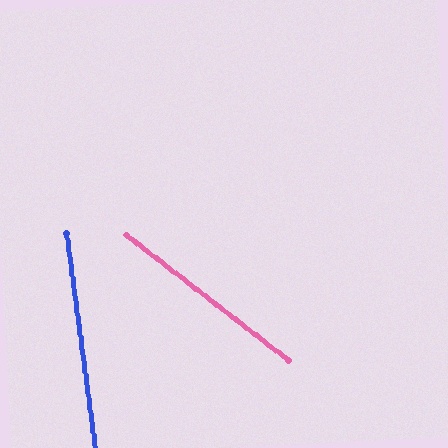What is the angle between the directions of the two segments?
Approximately 45 degrees.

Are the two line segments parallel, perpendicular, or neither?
Neither parallel nor perpendicular — they differ by about 45°.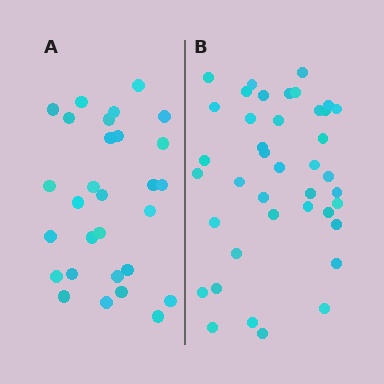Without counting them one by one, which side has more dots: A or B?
Region B (the right region) has more dots.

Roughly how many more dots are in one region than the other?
Region B has roughly 12 or so more dots than region A.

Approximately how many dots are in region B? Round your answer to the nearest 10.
About 40 dots.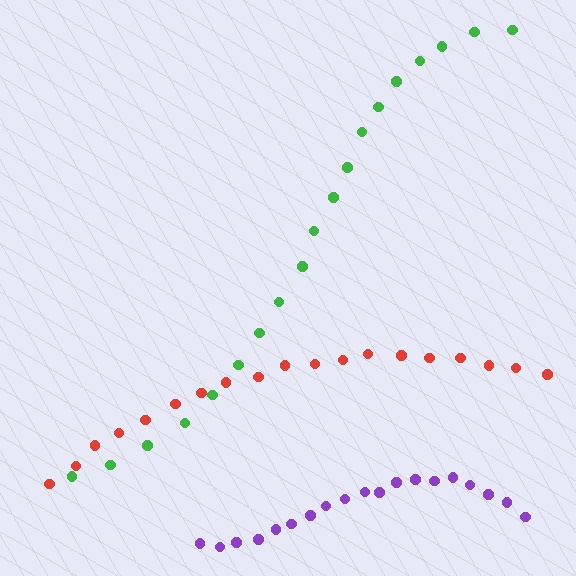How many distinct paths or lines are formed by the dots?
There are 3 distinct paths.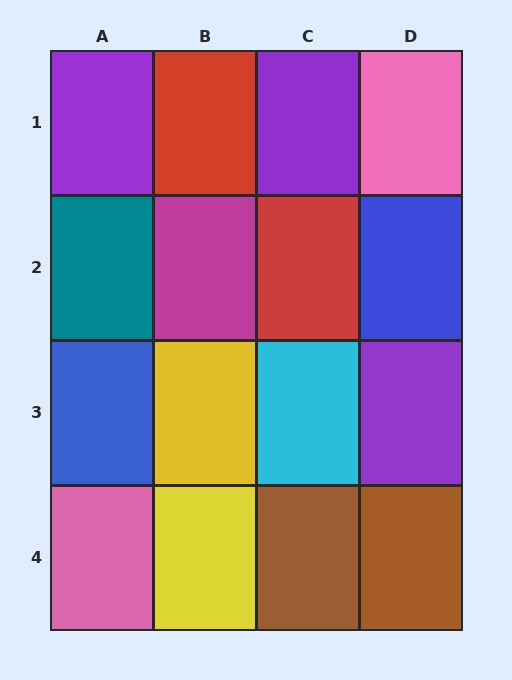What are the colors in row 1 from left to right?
Purple, red, purple, pink.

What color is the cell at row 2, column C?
Red.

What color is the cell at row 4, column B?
Yellow.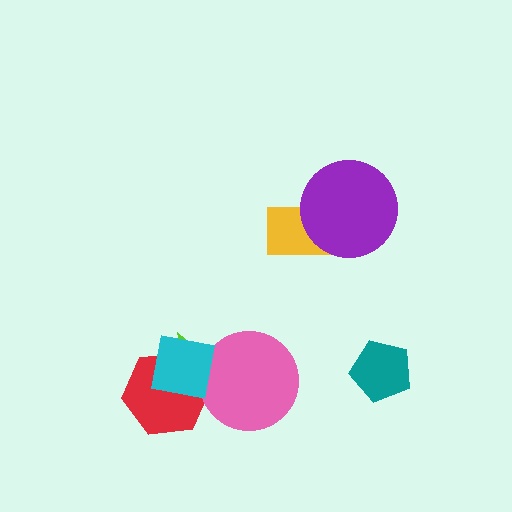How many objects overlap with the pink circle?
3 objects overlap with the pink circle.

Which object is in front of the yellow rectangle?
The purple circle is in front of the yellow rectangle.